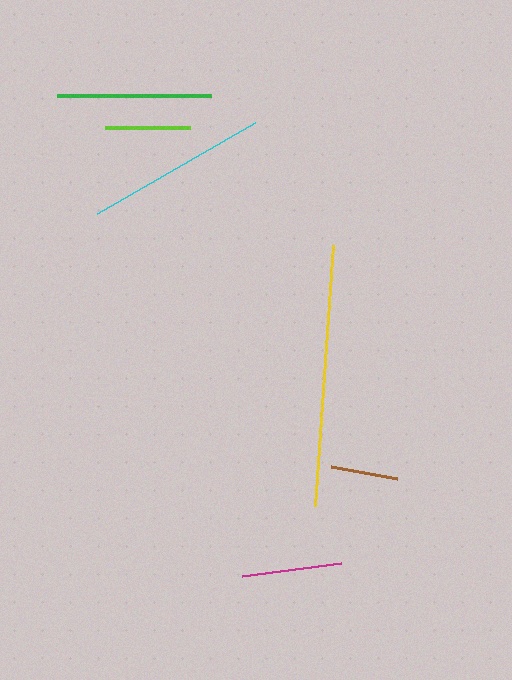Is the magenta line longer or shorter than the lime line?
The magenta line is longer than the lime line.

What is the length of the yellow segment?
The yellow segment is approximately 262 pixels long.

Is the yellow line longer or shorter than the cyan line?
The yellow line is longer than the cyan line.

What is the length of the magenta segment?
The magenta segment is approximately 99 pixels long.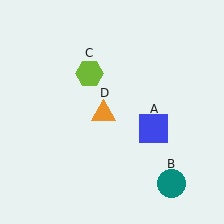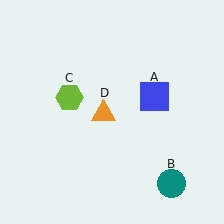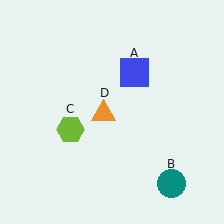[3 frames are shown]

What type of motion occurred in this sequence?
The blue square (object A), lime hexagon (object C) rotated counterclockwise around the center of the scene.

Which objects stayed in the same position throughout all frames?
Teal circle (object B) and orange triangle (object D) remained stationary.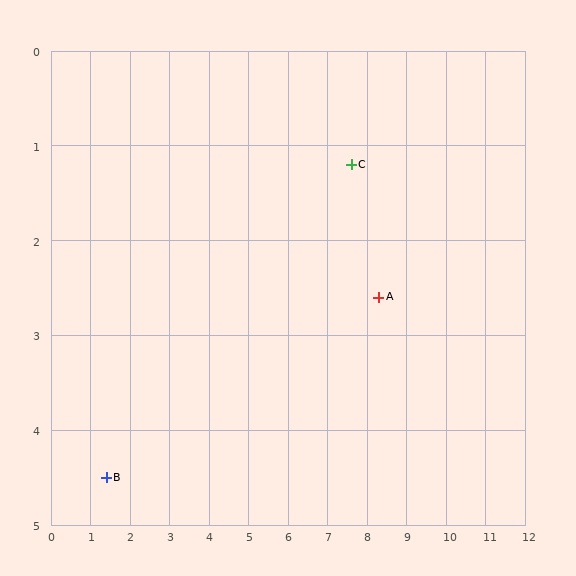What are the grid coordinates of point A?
Point A is at approximately (8.3, 2.6).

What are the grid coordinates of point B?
Point B is at approximately (1.4, 4.5).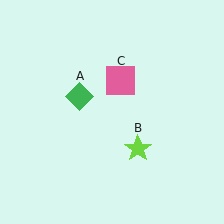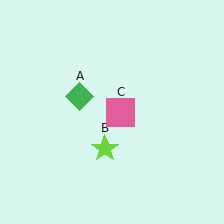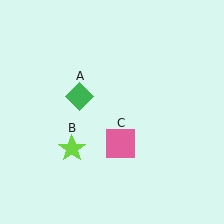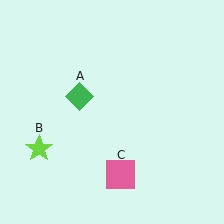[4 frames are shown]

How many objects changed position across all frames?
2 objects changed position: lime star (object B), pink square (object C).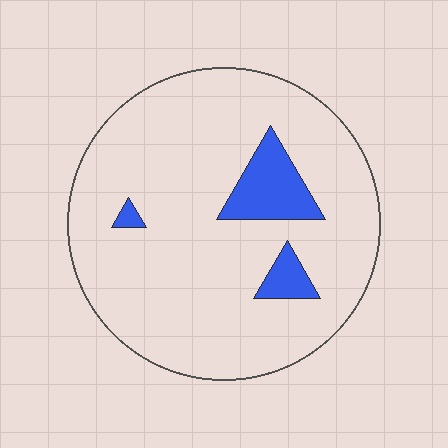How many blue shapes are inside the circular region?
3.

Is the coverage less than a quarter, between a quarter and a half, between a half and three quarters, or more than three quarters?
Less than a quarter.